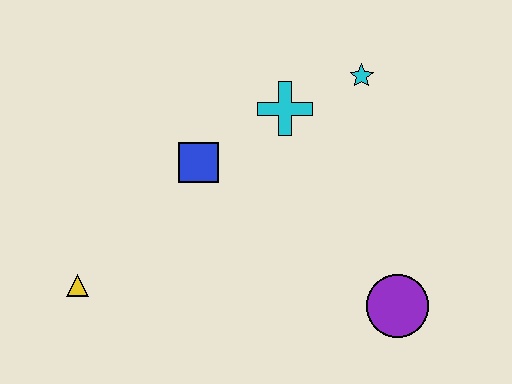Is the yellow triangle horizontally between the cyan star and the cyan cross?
No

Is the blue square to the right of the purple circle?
No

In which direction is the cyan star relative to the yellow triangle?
The cyan star is to the right of the yellow triangle.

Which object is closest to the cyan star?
The cyan cross is closest to the cyan star.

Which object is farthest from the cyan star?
The yellow triangle is farthest from the cyan star.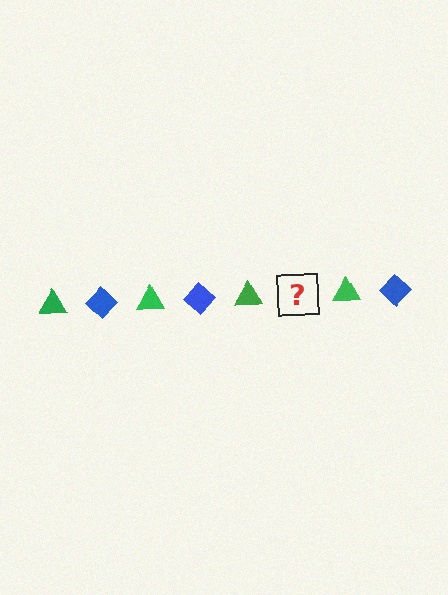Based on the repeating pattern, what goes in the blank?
The blank should be a blue diamond.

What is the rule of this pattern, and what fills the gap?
The rule is that the pattern alternates between green triangle and blue diamond. The gap should be filled with a blue diamond.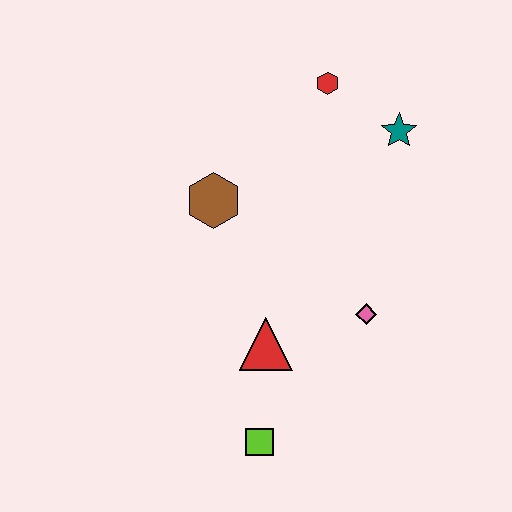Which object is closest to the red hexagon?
The teal star is closest to the red hexagon.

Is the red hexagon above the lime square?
Yes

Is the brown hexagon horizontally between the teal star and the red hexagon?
No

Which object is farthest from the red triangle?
The red hexagon is farthest from the red triangle.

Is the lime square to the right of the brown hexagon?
Yes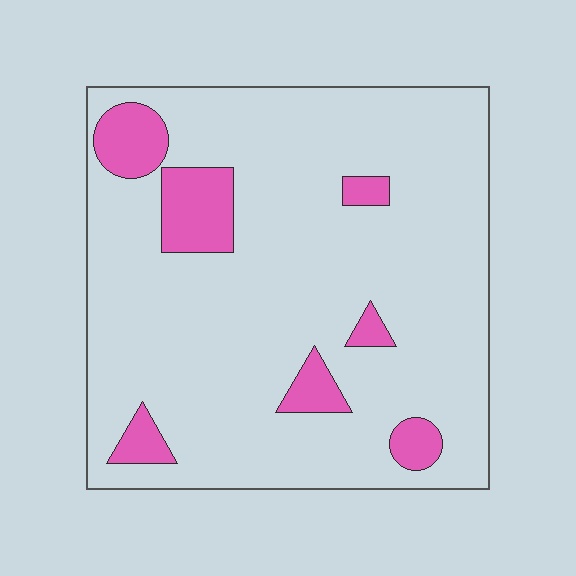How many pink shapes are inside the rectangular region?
7.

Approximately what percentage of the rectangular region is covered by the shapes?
Approximately 15%.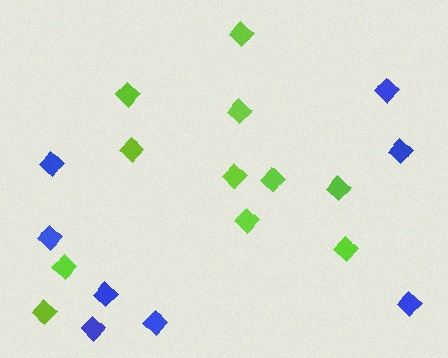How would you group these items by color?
There are 2 groups: one group of lime diamonds (11) and one group of blue diamonds (8).